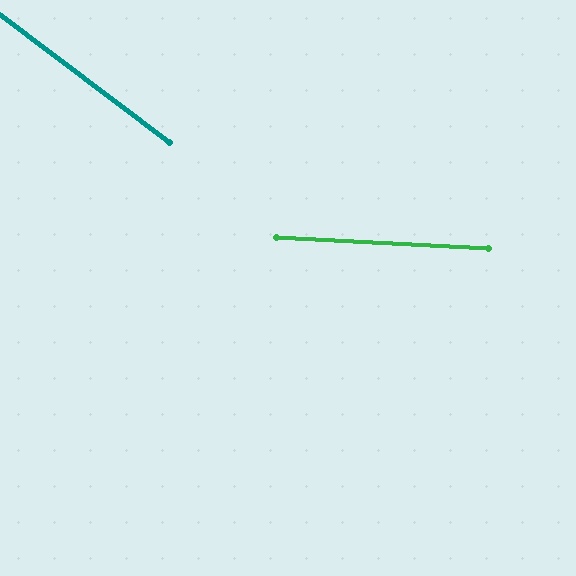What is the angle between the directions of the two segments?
Approximately 34 degrees.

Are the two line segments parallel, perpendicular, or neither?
Neither parallel nor perpendicular — they differ by about 34°.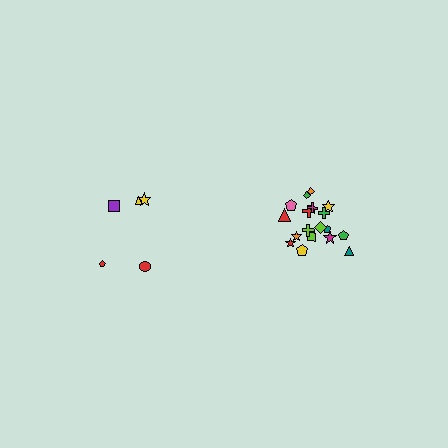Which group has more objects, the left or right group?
The right group.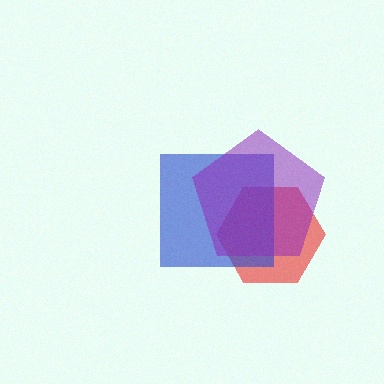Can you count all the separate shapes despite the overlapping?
Yes, there are 3 separate shapes.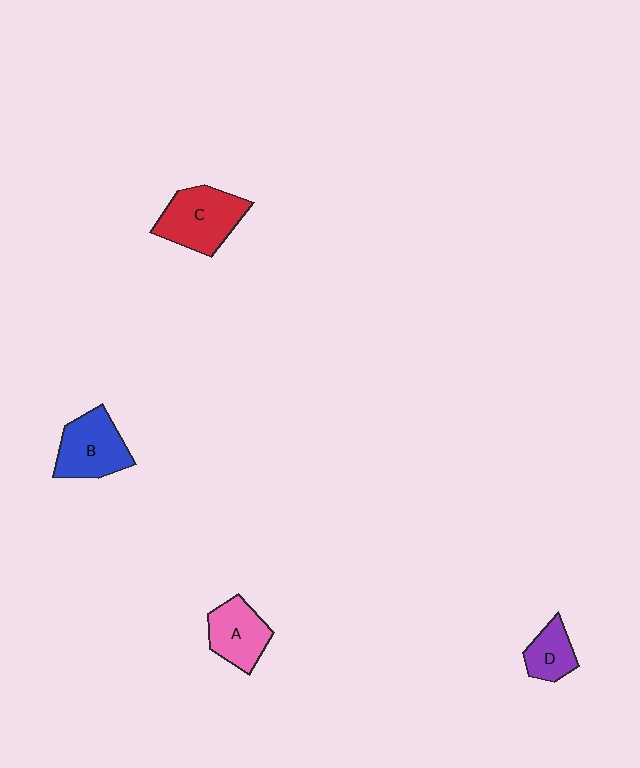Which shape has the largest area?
Shape C (red).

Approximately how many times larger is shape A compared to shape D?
Approximately 1.4 times.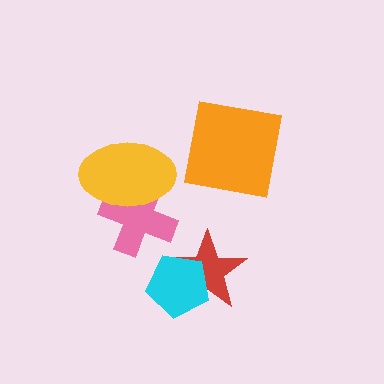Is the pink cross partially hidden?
Yes, it is partially covered by another shape.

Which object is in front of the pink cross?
The yellow ellipse is in front of the pink cross.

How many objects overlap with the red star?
1 object overlaps with the red star.